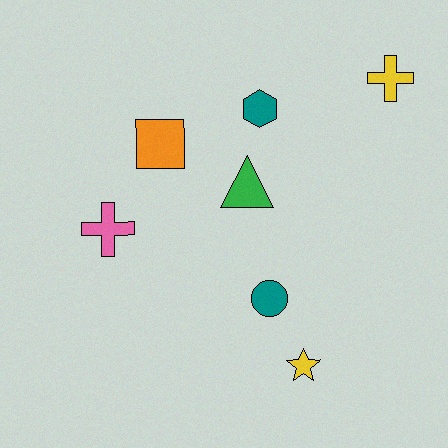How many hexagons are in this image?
There is 1 hexagon.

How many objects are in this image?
There are 7 objects.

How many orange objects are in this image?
There is 1 orange object.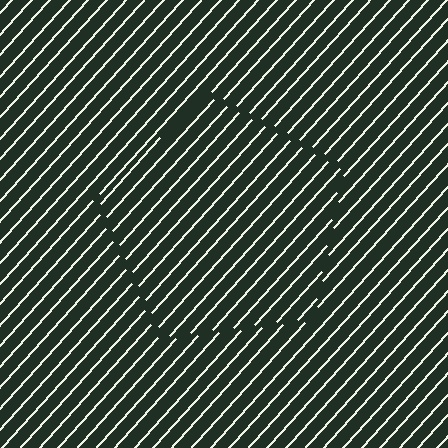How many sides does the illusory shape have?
5 sides — the line-ends trace a pentagon.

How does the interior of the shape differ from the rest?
The interior of the shape contains the same grating, shifted by half a period — the contour is defined by the phase discontinuity where line-ends from the inner and outer gratings abut.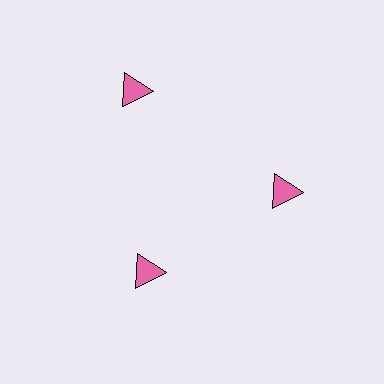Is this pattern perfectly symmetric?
No. The 3 pink triangles are arranged in a ring, but one element near the 11 o'clock position is pushed outward from the center, breaking the 3-fold rotational symmetry.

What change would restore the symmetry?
The symmetry would be restored by moving it inward, back onto the ring so that all 3 triangles sit at equal angles and equal distance from the center.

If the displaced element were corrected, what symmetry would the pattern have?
It would have 3-fold rotational symmetry — the pattern would map onto itself every 120 degrees.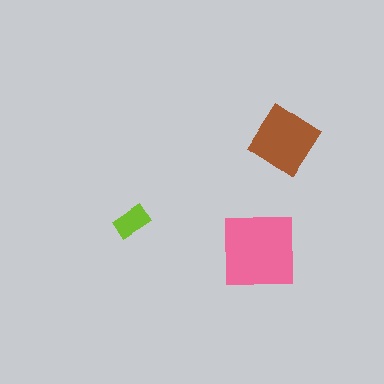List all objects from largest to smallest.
The pink square, the brown diamond, the lime rectangle.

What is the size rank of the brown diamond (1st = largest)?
2nd.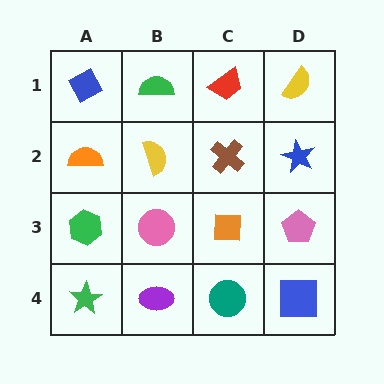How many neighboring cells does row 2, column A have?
3.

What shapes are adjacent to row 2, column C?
A red trapezoid (row 1, column C), an orange square (row 3, column C), a yellow semicircle (row 2, column B), a blue star (row 2, column D).